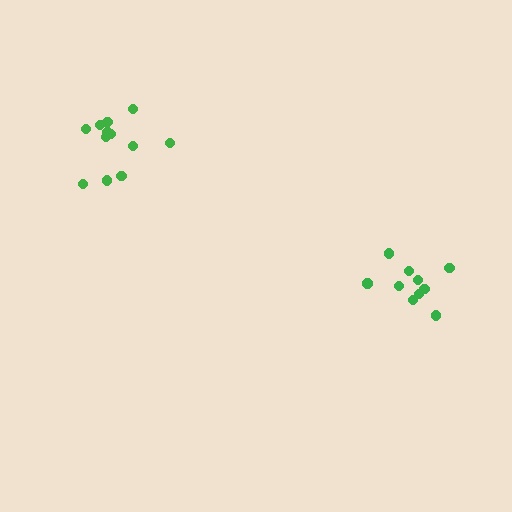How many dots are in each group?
Group 1: 10 dots, Group 2: 12 dots (22 total).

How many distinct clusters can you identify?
There are 2 distinct clusters.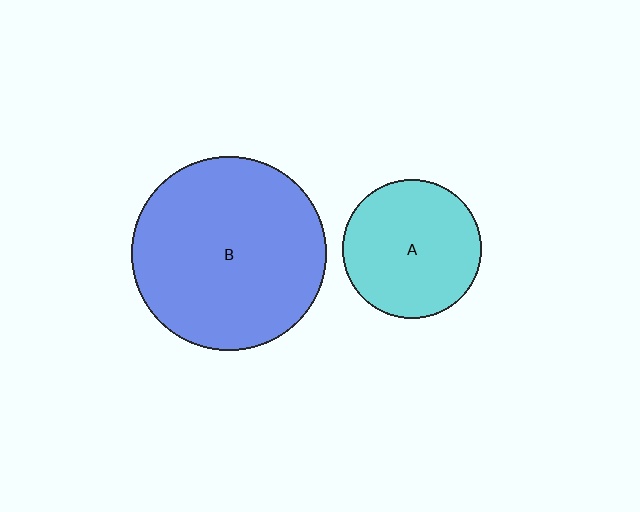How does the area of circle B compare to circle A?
Approximately 2.0 times.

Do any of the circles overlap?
No, none of the circles overlap.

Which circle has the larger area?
Circle B (blue).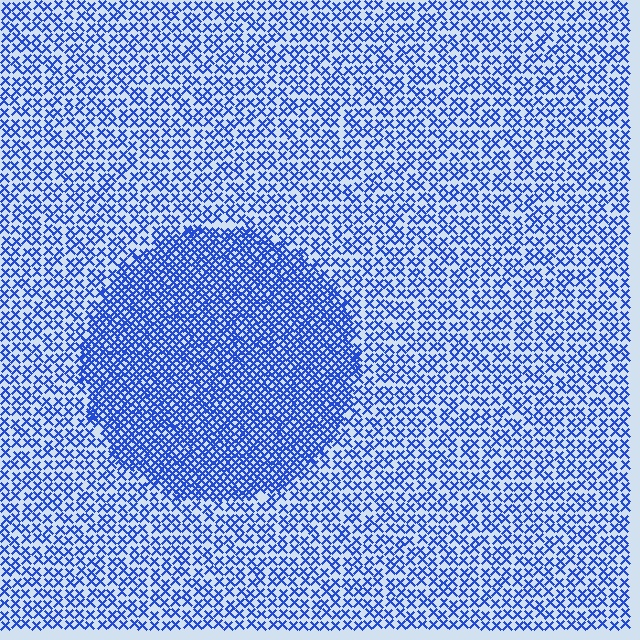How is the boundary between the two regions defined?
The boundary is defined by a change in element density (approximately 2.1x ratio). All elements are the same color, size, and shape.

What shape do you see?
I see a circle.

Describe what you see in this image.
The image contains small blue elements arranged at two different densities. A circle-shaped region is visible where the elements are more densely packed than the surrounding area.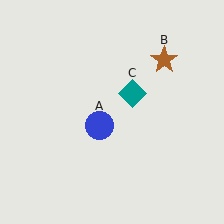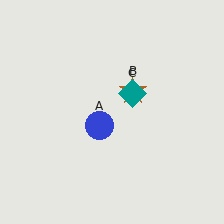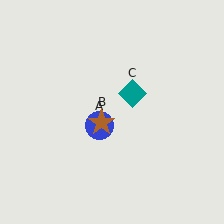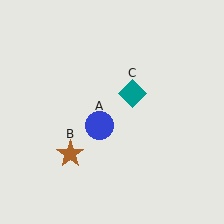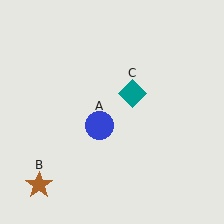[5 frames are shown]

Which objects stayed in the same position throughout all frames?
Blue circle (object A) and teal diamond (object C) remained stationary.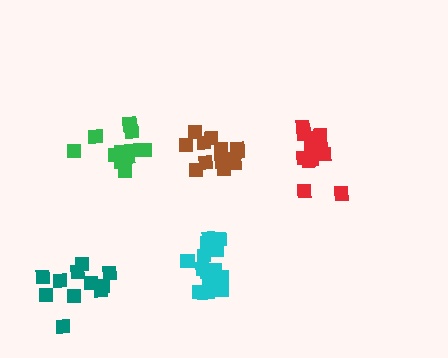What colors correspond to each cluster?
The clusters are colored: brown, red, green, teal, cyan.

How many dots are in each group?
Group 1: 14 dots, Group 2: 12 dots, Group 3: 13 dots, Group 4: 11 dots, Group 5: 17 dots (67 total).